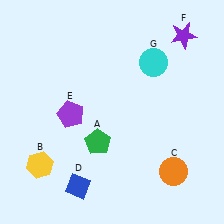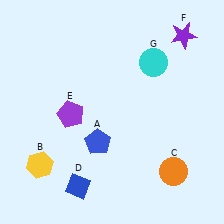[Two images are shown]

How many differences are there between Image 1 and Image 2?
There is 1 difference between the two images.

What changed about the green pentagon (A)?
In Image 1, A is green. In Image 2, it changed to blue.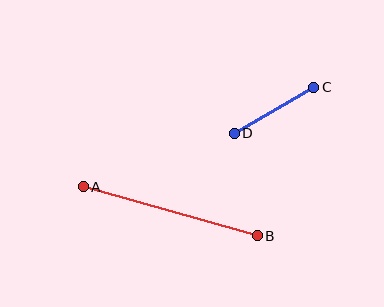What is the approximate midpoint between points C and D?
The midpoint is at approximately (274, 110) pixels.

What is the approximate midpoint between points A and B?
The midpoint is at approximately (170, 211) pixels.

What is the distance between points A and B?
The distance is approximately 181 pixels.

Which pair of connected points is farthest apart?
Points A and B are farthest apart.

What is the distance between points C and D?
The distance is approximately 92 pixels.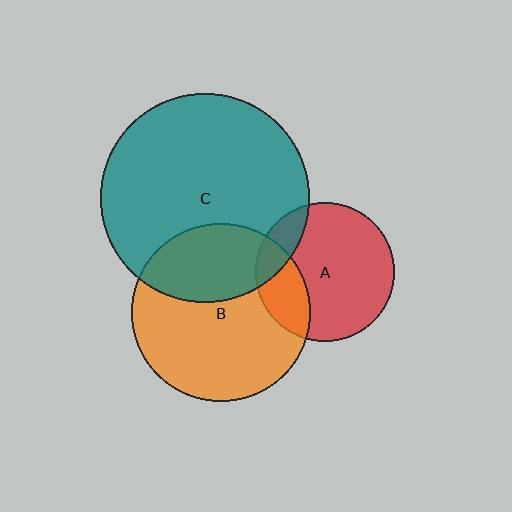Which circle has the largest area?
Circle C (teal).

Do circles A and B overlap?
Yes.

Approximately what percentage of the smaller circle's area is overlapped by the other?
Approximately 25%.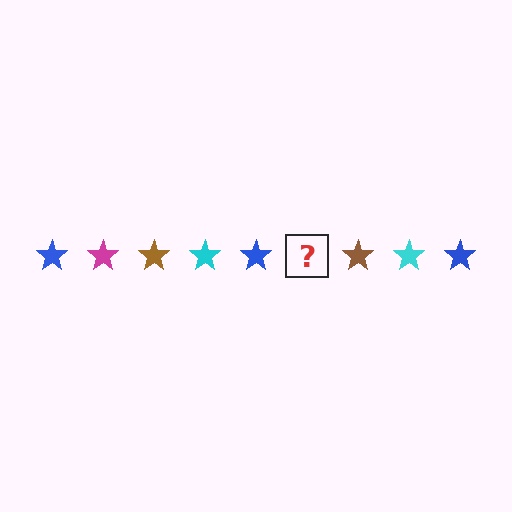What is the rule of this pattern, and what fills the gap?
The rule is that the pattern cycles through blue, magenta, brown, cyan stars. The gap should be filled with a magenta star.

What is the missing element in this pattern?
The missing element is a magenta star.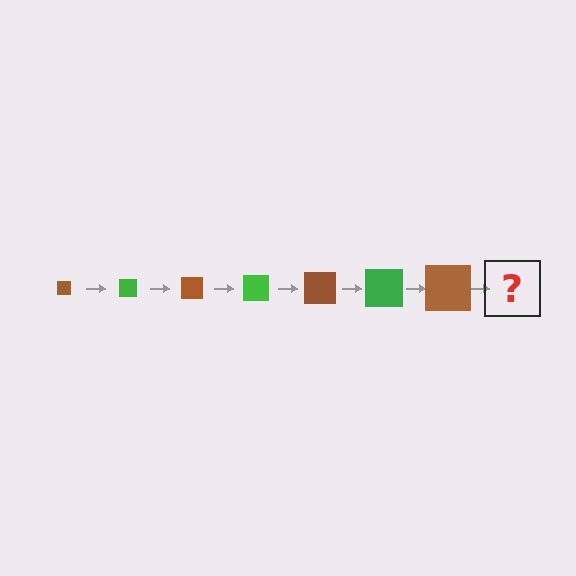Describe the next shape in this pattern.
It should be a green square, larger than the previous one.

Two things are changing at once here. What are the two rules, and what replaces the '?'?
The two rules are that the square grows larger each step and the color cycles through brown and green. The '?' should be a green square, larger than the previous one.